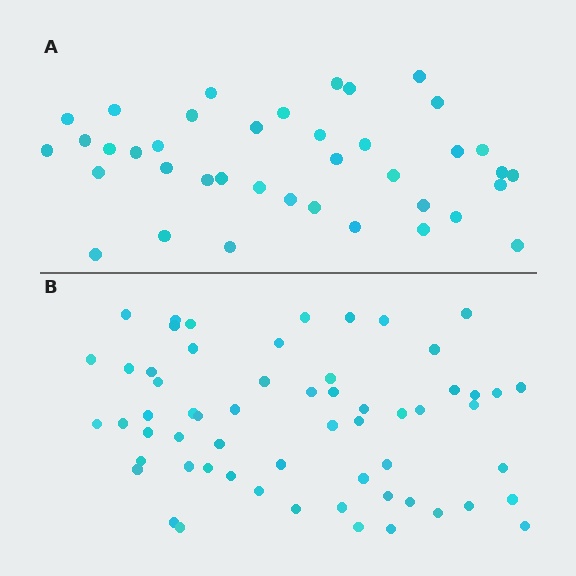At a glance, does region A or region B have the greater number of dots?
Region B (the bottom region) has more dots.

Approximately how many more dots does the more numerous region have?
Region B has approximately 20 more dots than region A.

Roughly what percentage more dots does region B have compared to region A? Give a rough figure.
About 55% more.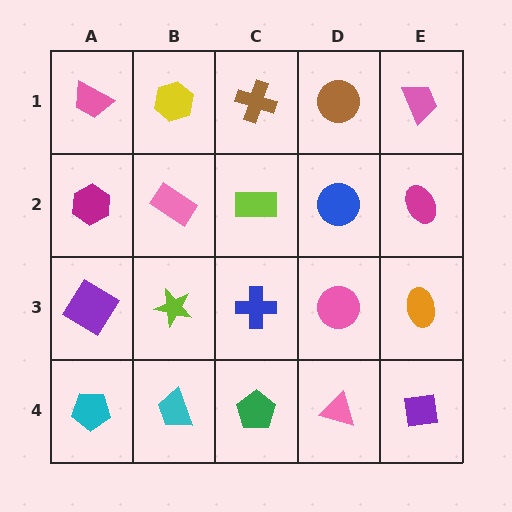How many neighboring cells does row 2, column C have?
4.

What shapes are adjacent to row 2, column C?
A brown cross (row 1, column C), a blue cross (row 3, column C), a pink rectangle (row 2, column B), a blue circle (row 2, column D).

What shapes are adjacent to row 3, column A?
A magenta hexagon (row 2, column A), a cyan pentagon (row 4, column A), a lime star (row 3, column B).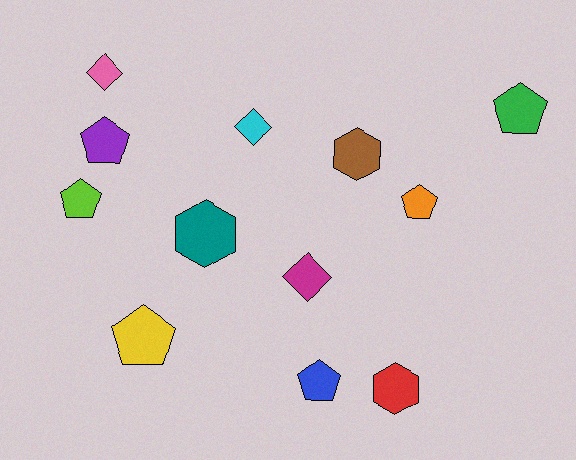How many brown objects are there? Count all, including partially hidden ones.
There is 1 brown object.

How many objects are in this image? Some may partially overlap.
There are 12 objects.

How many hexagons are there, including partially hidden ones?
There are 3 hexagons.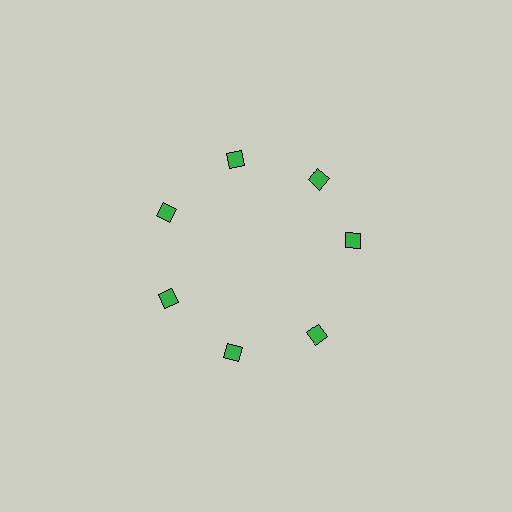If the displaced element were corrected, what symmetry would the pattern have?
It would have 7-fold rotational symmetry — the pattern would map onto itself every 51 degrees.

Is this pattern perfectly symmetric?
No. The 7 green diamonds are arranged in a ring, but one element near the 3 o'clock position is rotated out of alignment along the ring, breaking the 7-fold rotational symmetry.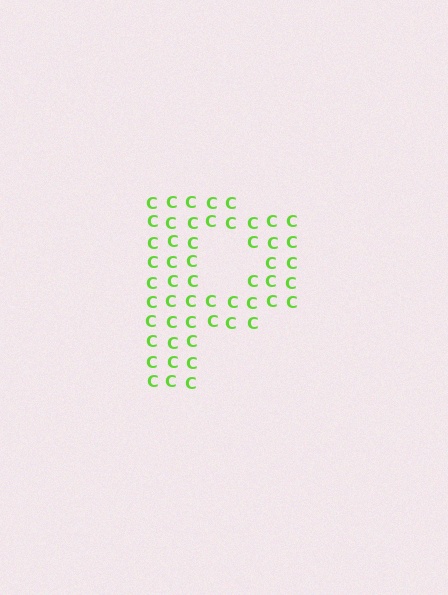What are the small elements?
The small elements are letter C's.